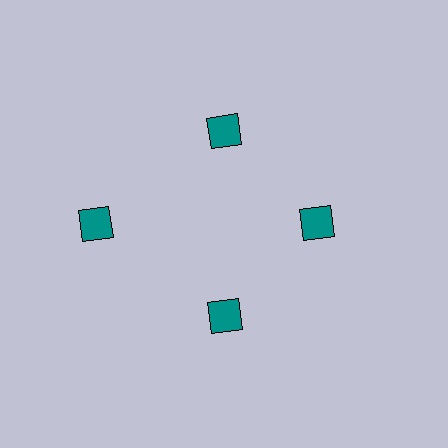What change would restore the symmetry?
The symmetry would be restored by moving it inward, back onto the ring so that all 4 diamonds sit at equal angles and equal distance from the center.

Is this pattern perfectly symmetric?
No. The 4 teal diamonds are arranged in a ring, but one element near the 9 o'clock position is pushed outward from the center, breaking the 4-fold rotational symmetry.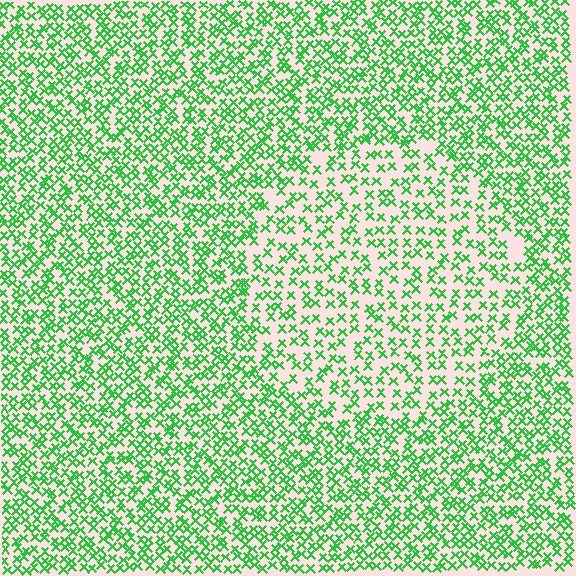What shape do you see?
I see a circle.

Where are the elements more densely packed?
The elements are more densely packed outside the circle boundary.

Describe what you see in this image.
The image contains small green elements arranged at two different densities. A circle-shaped region is visible where the elements are less densely packed than the surrounding area.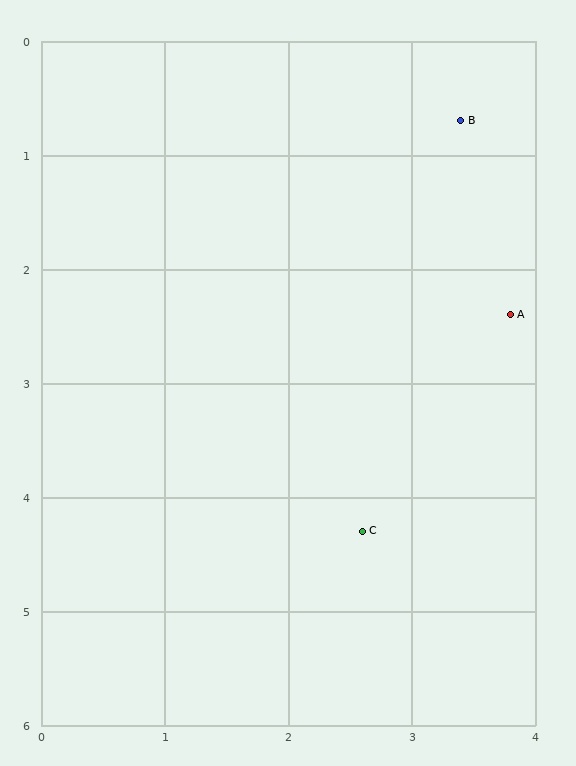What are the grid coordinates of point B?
Point B is at approximately (3.4, 0.7).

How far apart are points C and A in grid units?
Points C and A are about 2.2 grid units apart.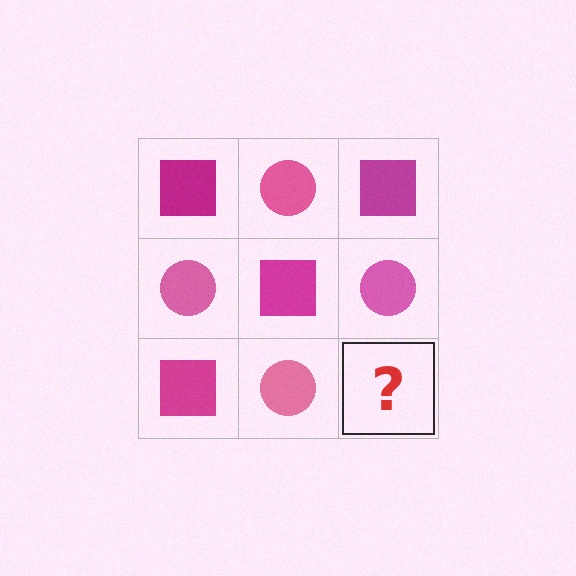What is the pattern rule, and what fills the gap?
The rule is that it alternates magenta square and pink circle in a checkerboard pattern. The gap should be filled with a magenta square.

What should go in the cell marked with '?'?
The missing cell should contain a magenta square.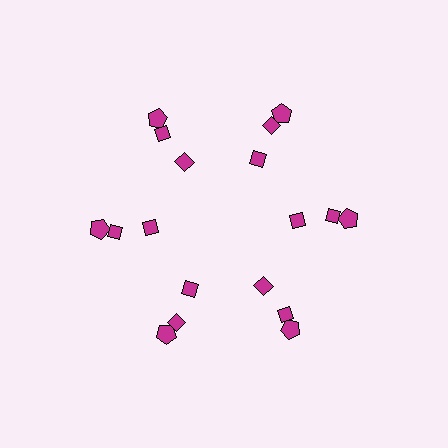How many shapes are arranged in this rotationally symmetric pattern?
There are 18 shapes, arranged in 6 groups of 3.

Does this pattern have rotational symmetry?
Yes, this pattern has 6-fold rotational symmetry. It looks the same after rotating 60 degrees around the center.